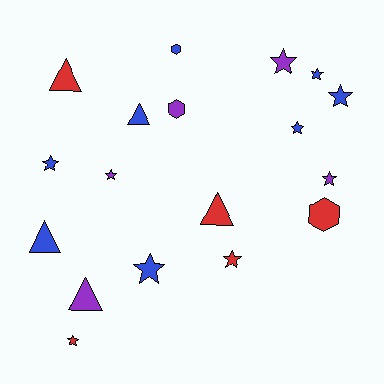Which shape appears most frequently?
Star, with 10 objects.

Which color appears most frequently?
Blue, with 8 objects.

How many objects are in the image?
There are 18 objects.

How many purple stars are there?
There are 3 purple stars.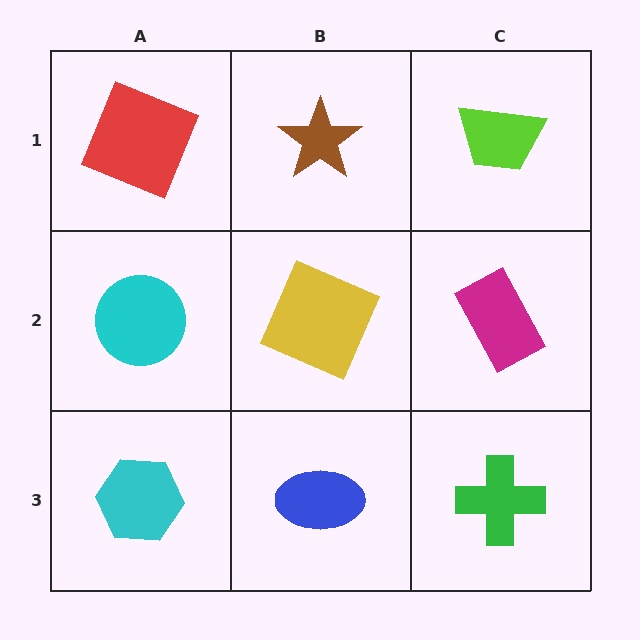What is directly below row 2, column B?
A blue ellipse.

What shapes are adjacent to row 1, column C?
A magenta rectangle (row 2, column C), a brown star (row 1, column B).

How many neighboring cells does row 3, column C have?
2.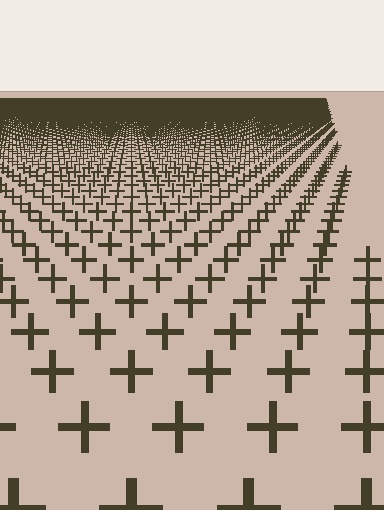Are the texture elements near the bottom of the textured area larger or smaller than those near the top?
Larger. Near the bottom, elements are closer to the viewer and appear at a bigger on-screen size.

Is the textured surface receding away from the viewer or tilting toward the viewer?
The surface is receding away from the viewer. Texture elements get smaller and denser toward the top.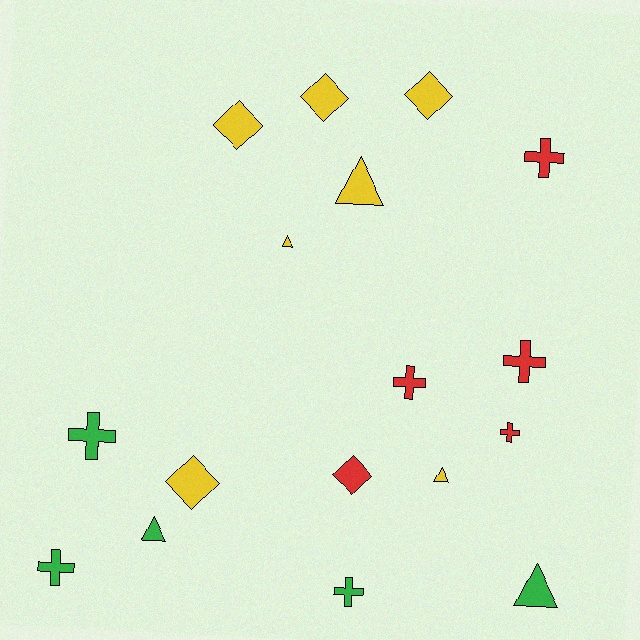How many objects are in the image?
There are 17 objects.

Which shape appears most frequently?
Cross, with 7 objects.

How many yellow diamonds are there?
There are 4 yellow diamonds.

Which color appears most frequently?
Yellow, with 7 objects.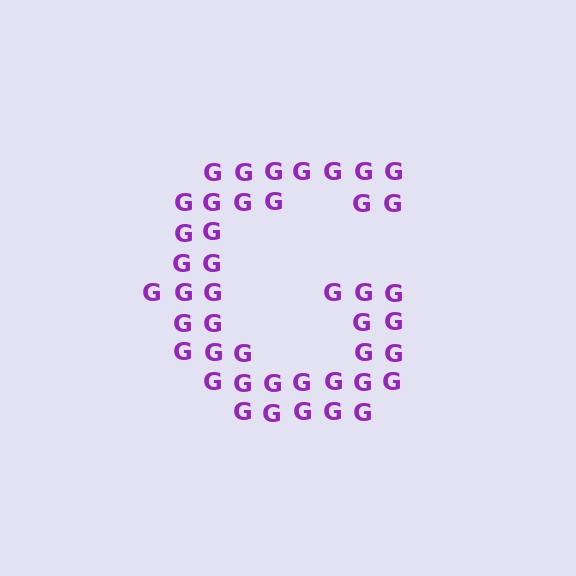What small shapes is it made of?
It is made of small letter G's.